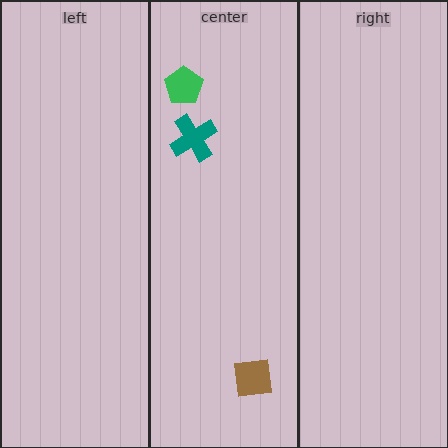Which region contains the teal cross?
The center region.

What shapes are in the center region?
The teal cross, the green pentagon, the brown square.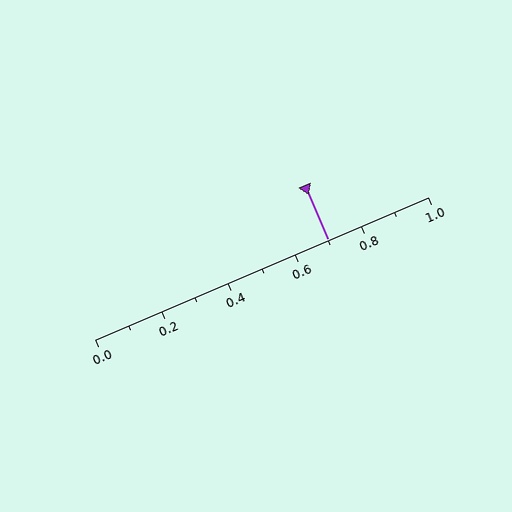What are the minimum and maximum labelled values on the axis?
The axis runs from 0.0 to 1.0.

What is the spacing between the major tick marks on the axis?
The major ticks are spaced 0.2 apart.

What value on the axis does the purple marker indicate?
The marker indicates approximately 0.7.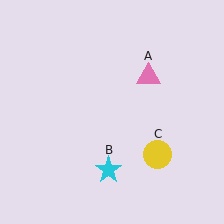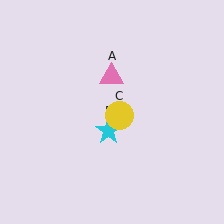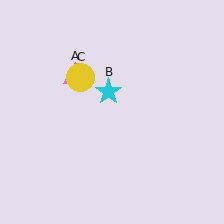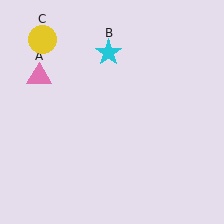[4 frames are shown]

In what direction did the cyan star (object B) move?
The cyan star (object B) moved up.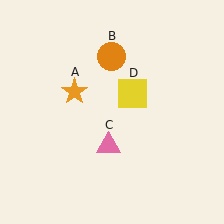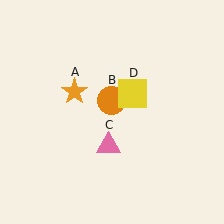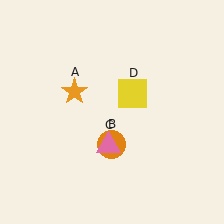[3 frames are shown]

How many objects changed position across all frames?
1 object changed position: orange circle (object B).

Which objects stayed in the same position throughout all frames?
Orange star (object A) and pink triangle (object C) and yellow square (object D) remained stationary.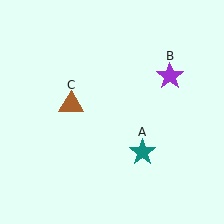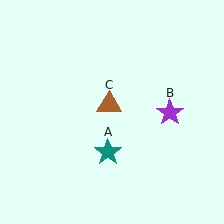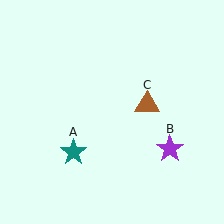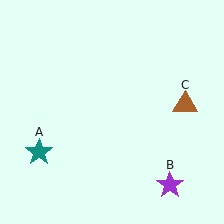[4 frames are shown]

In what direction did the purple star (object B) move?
The purple star (object B) moved down.